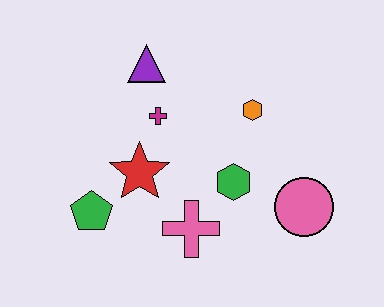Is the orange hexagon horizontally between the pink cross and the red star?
No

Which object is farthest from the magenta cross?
The pink circle is farthest from the magenta cross.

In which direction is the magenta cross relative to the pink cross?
The magenta cross is above the pink cross.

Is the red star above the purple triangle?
No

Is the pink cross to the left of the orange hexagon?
Yes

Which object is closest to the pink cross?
The green hexagon is closest to the pink cross.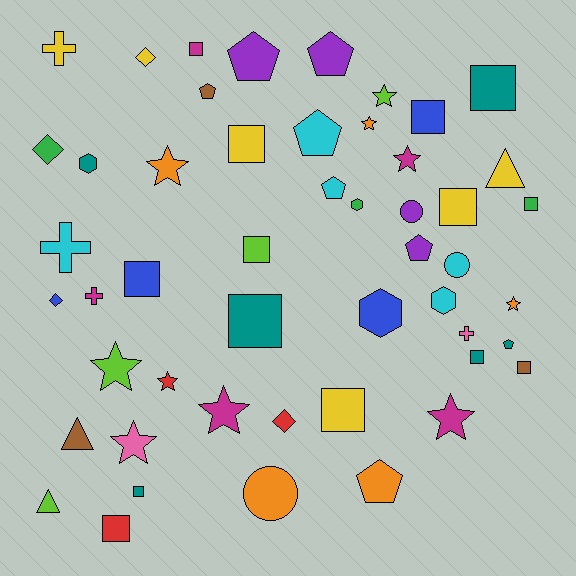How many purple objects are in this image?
There are 4 purple objects.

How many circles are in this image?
There are 3 circles.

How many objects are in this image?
There are 50 objects.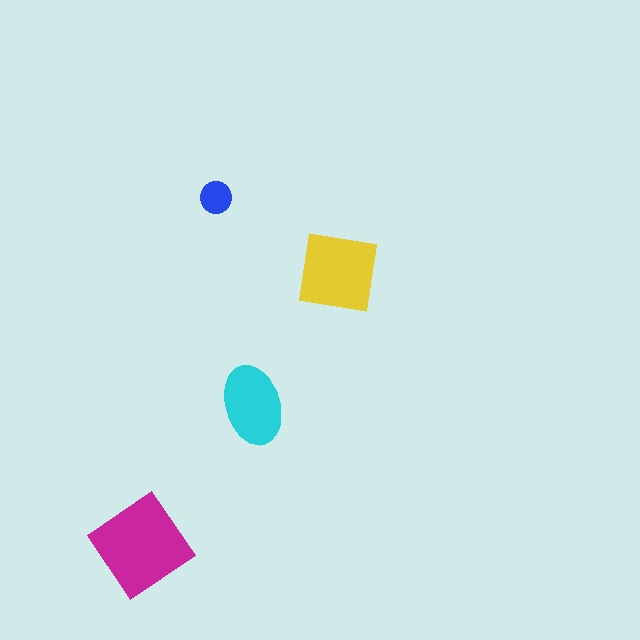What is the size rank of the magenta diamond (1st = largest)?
1st.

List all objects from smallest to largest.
The blue circle, the cyan ellipse, the yellow square, the magenta diamond.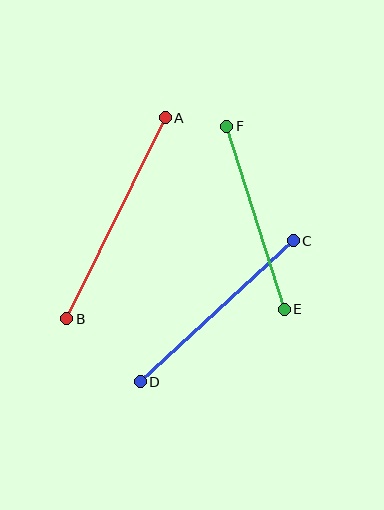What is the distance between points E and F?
The distance is approximately 192 pixels.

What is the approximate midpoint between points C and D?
The midpoint is at approximately (217, 311) pixels.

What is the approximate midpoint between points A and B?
The midpoint is at approximately (116, 218) pixels.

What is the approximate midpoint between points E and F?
The midpoint is at approximately (255, 218) pixels.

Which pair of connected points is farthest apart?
Points A and B are farthest apart.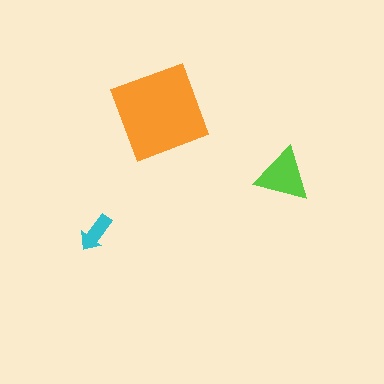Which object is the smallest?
The cyan arrow.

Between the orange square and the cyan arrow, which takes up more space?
The orange square.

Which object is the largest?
The orange square.